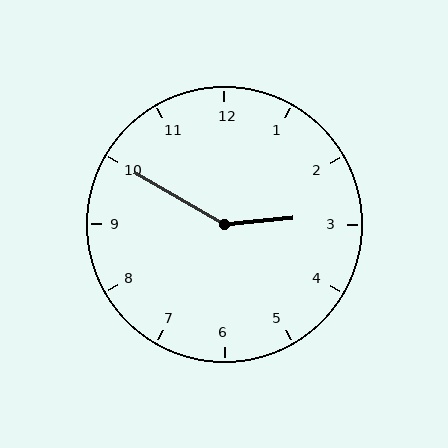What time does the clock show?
2:50.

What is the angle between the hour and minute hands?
Approximately 145 degrees.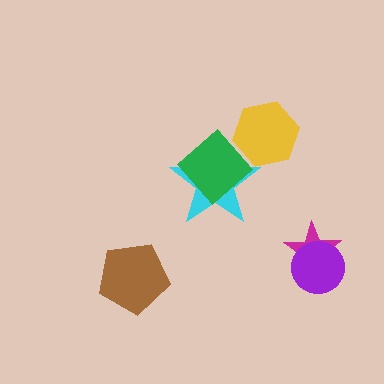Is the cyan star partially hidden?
Yes, it is partially covered by another shape.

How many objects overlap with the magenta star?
1 object overlaps with the magenta star.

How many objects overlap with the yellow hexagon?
1 object overlaps with the yellow hexagon.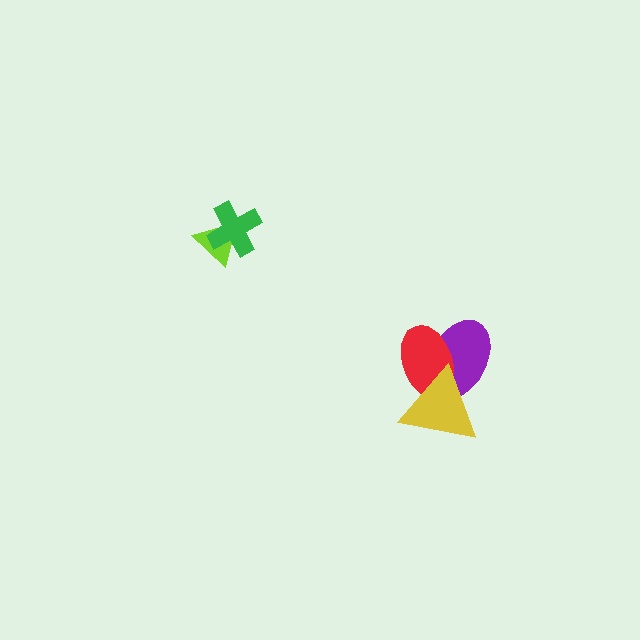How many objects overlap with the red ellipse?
2 objects overlap with the red ellipse.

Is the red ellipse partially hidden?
Yes, it is partially covered by another shape.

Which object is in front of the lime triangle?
The green cross is in front of the lime triangle.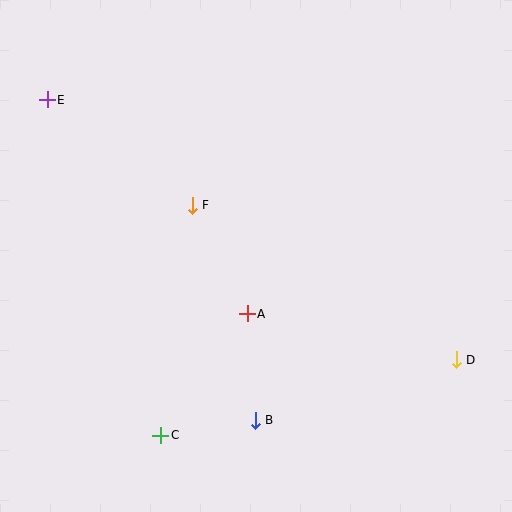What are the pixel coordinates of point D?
Point D is at (456, 360).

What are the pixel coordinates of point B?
Point B is at (255, 420).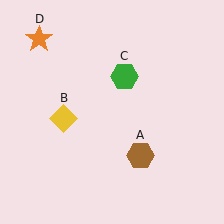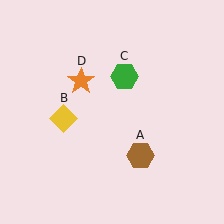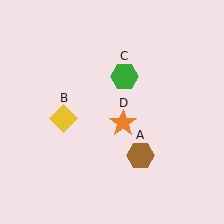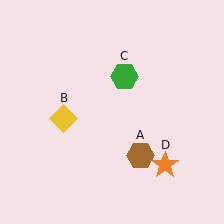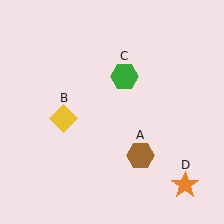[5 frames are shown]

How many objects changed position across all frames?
1 object changed position: orange star (object D).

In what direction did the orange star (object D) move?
The orange star (object D) moved down and to the right.